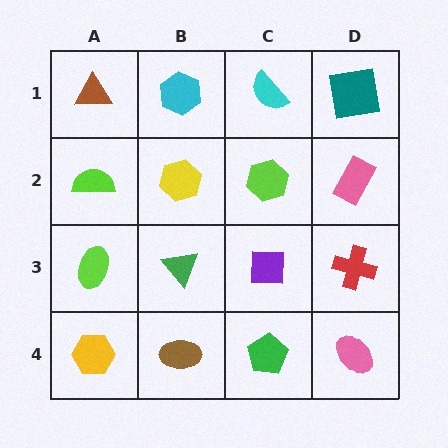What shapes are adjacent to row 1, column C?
A lime hexagon (row 2, column C), a cyan hexagon (row 1, column B), a teal square (row 1, column D).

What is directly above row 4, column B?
A green triangle.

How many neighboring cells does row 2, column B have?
4.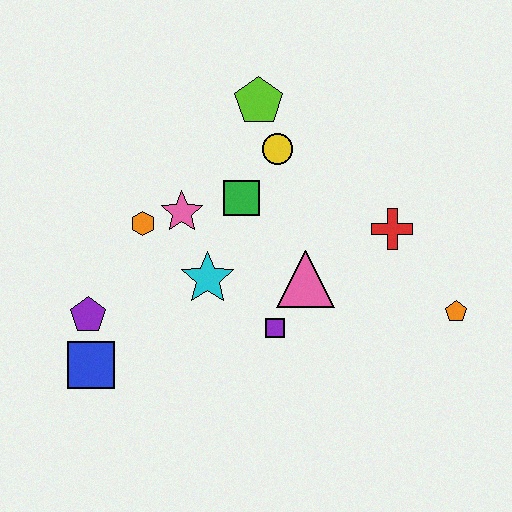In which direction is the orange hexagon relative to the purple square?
The orange hexagon is to the left of the purple square.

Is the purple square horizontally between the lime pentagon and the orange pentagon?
Yes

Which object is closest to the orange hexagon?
The pink star is closest to the orange hexagon.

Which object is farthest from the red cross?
The blue square is farthest from the red cross.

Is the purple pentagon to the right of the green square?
No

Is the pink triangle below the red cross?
Yes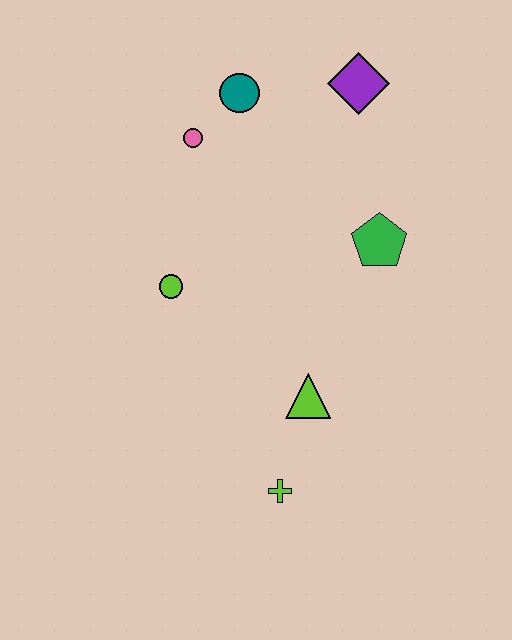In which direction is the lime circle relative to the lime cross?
The lime circle is above the lime cross.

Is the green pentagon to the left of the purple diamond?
No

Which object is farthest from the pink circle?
The lime cross is farthest from the pink circle.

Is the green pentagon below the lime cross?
No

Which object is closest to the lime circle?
The pink circle is closest to the lime circle.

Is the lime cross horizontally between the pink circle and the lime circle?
No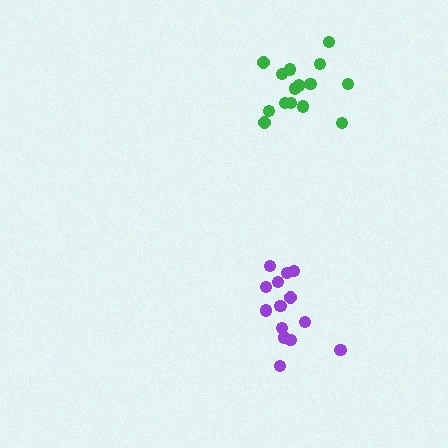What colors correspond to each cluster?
The clusters are colored: green, purple.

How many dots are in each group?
Group 1: 15 dots, Group 2: 14 dots (29 total).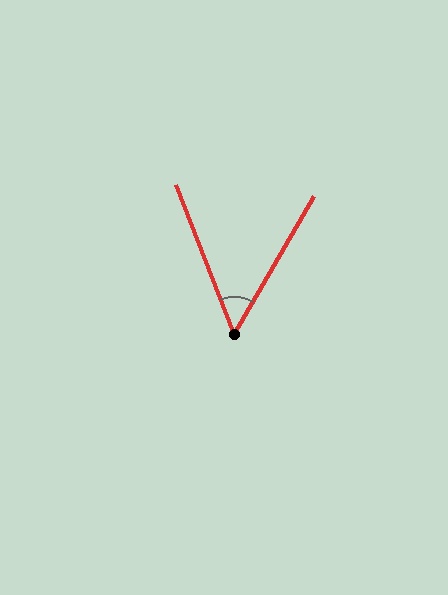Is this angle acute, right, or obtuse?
It is acute.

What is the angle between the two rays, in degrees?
Approximately 51 degrees.